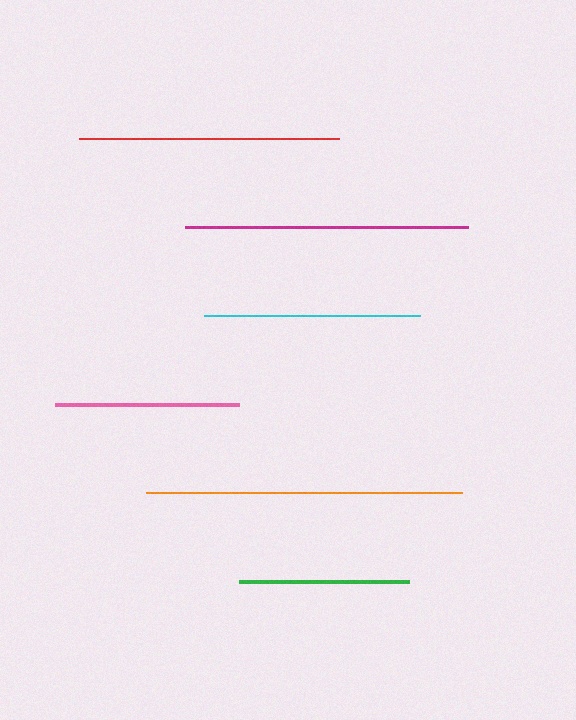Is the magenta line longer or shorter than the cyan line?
The magenta line is longer than the cyan line.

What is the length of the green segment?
The green segment is approximately 170 pixels long.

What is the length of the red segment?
The red segment is approximately 260 pixels long.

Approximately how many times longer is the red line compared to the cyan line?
The red line is approximately 1.2 times the length of the cyan line.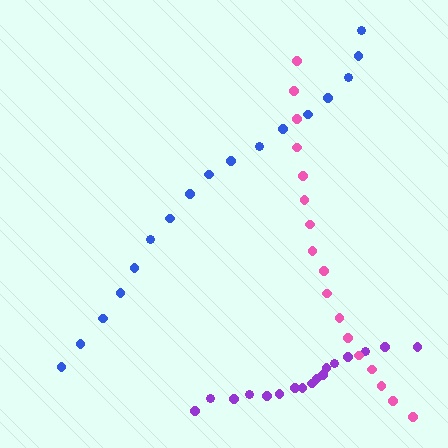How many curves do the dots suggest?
There are 3 distinct paths.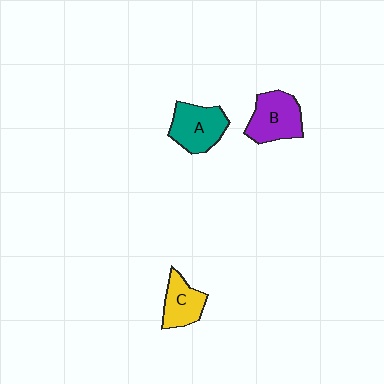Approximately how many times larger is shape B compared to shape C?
Approximately 1.3 times.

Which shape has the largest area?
Shape B (purple).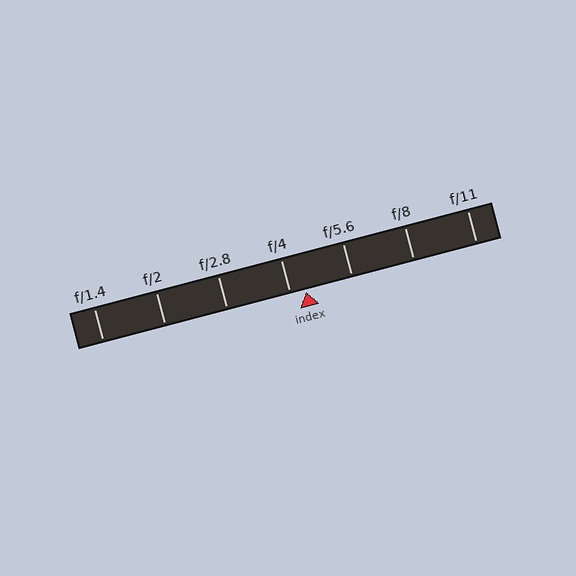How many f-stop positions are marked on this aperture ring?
There are 7 f-stop positions marked.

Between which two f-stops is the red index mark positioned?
The index mark is between f/4 and f/5.6.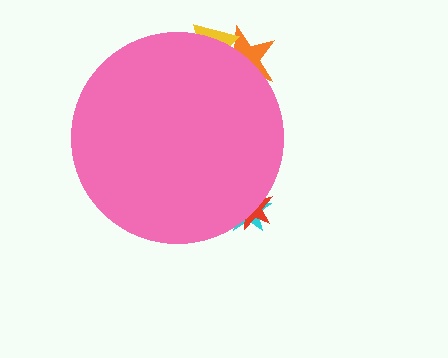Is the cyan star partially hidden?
Yes, the cyan star is partially hidden behind the pink circle.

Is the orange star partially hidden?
Yes, the orange star is partially hidden behind the pink circle.